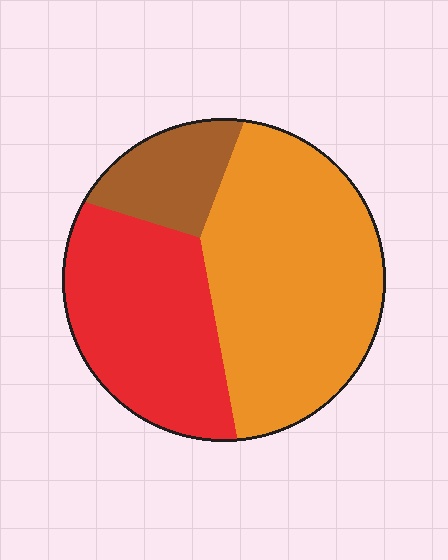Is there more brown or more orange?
Orange.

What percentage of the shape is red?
Red covers roughly 35% of the shape.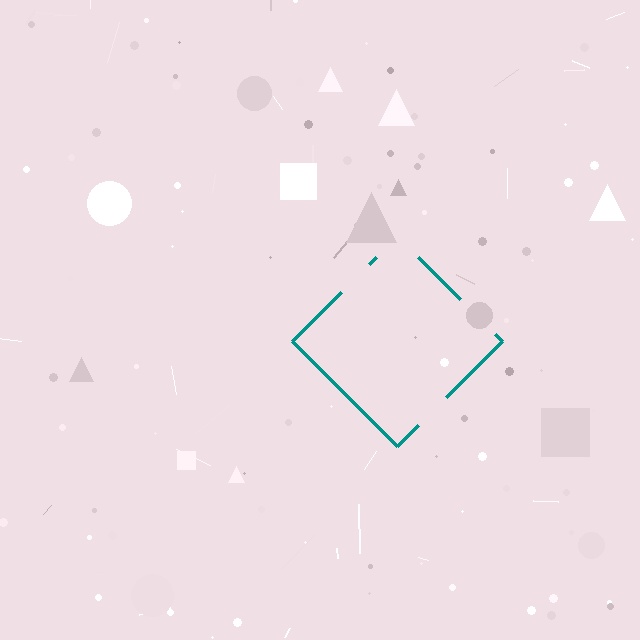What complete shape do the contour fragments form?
The contour fragments form a diamond.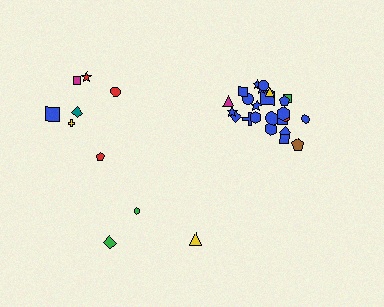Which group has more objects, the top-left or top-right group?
The top-right group.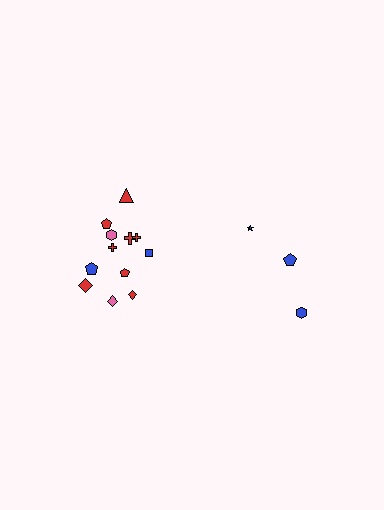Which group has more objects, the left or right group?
The left group.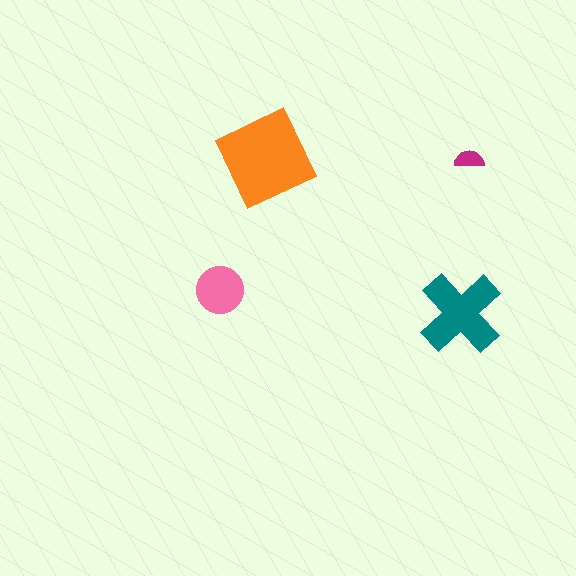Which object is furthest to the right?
The magenta semicircle is rightmost.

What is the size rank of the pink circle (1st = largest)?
3rd.